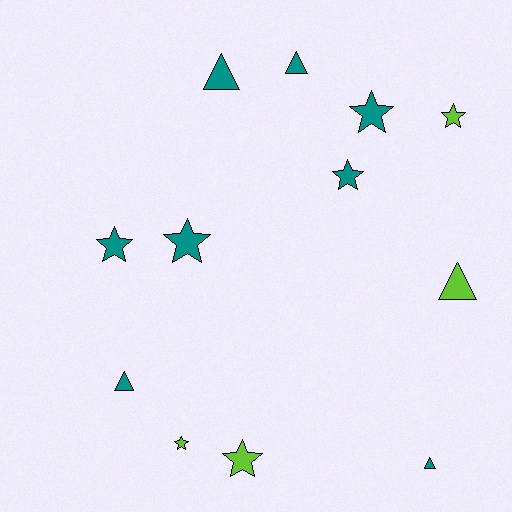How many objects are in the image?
There are 12 objects.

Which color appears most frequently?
Teal, with 8 objects.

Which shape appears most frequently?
Star, with 7 objects.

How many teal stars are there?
There are 4 teal stars.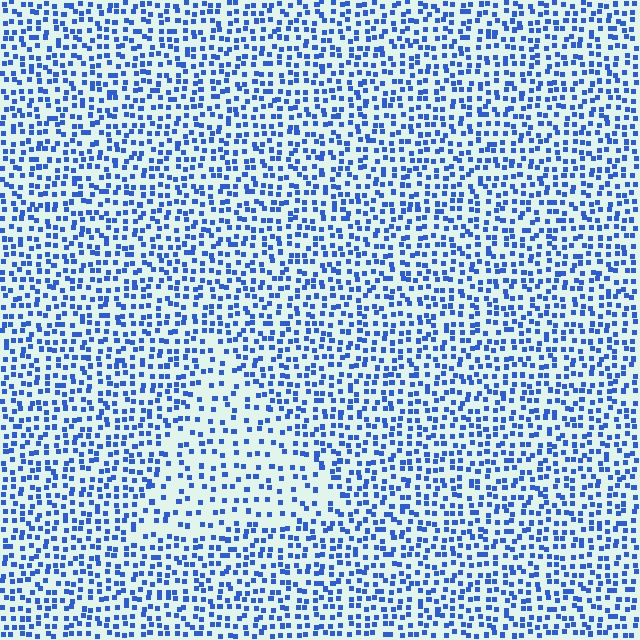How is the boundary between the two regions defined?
The boundary is defined by a change in element density (approximately 1.8x ratio). All elements are the same color, size, and shape.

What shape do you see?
I see a triangle.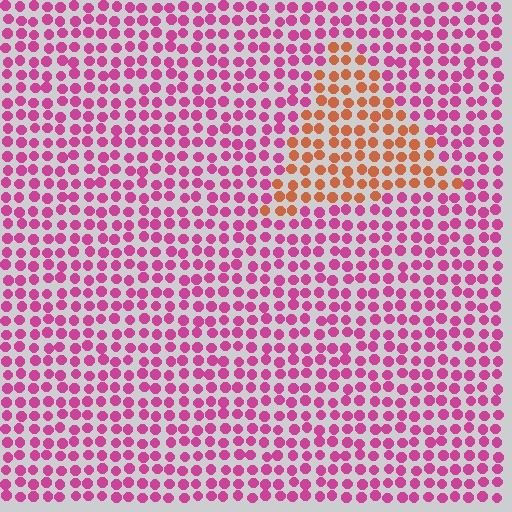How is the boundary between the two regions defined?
The boundary is defined purely by a slight shift in hue (about 54 degrees). Spacing, size, and orientation are identical on both sides.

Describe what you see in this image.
The image is filled with small magenta elements in a uniform arrangement. A triangle-shaped region is visible where the elements are tinted to a slightly different hue, forming a subtle color boundary.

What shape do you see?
I see a triangle.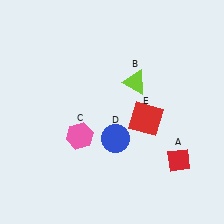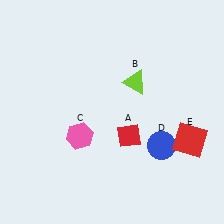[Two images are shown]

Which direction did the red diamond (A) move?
The red diamond (A) moved left.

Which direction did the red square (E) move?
The red square (E) moved right.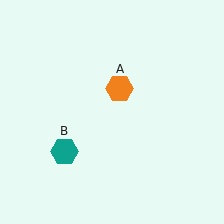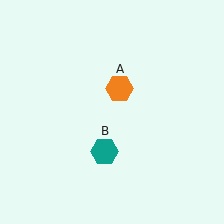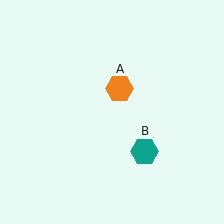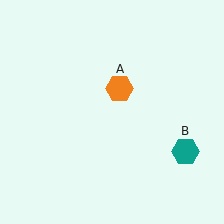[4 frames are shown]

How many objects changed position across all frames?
1 object changed position: teal hexagon (object B).